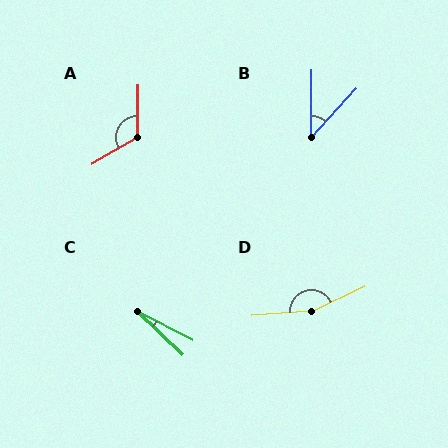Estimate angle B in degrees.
Approximately 42 degrees.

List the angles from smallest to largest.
C (17°), B (42°), A (121°), D (160°).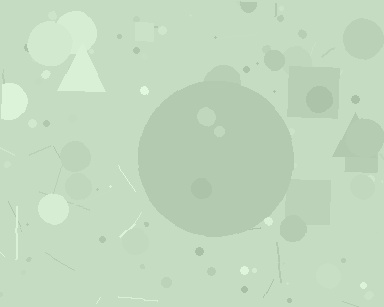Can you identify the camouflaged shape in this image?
The camouflaged shape is a circle.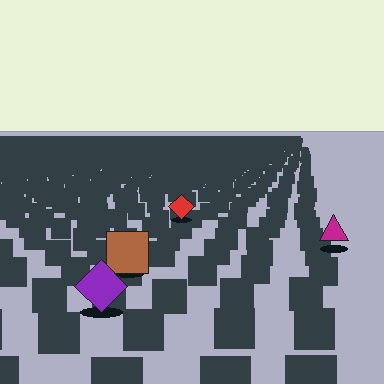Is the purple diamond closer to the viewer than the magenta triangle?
Yes. The purple diamond is closer — you can tell from the texture gradient: the ground texture is coarser near it.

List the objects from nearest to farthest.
From nearest to farthest: the purple diamond, the brown square, the magenta triangle, the red diamond.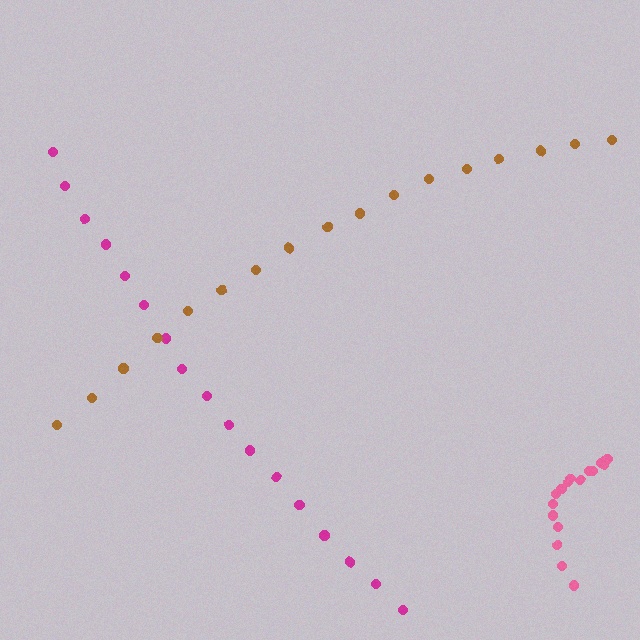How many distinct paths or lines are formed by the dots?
There are 3 distinct paths.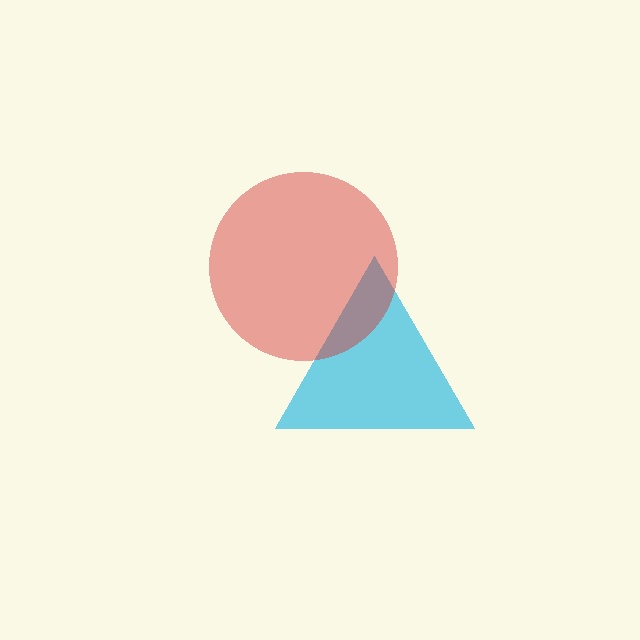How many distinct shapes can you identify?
There are 2 distinct shapes: a cyan triangle, a red circle.